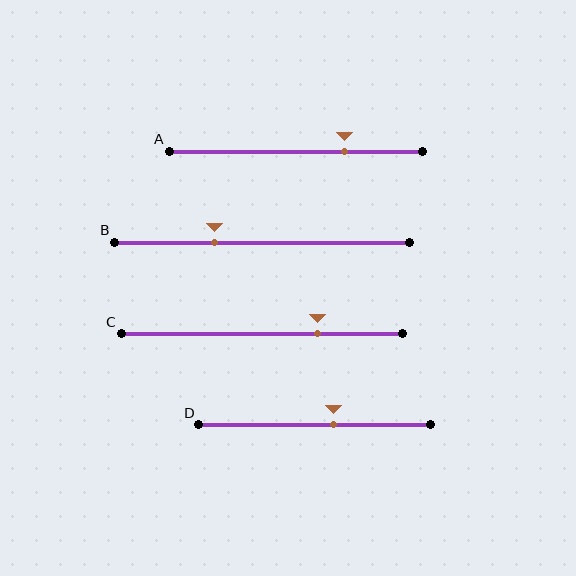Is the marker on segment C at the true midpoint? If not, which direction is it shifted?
No, the marker on segment C is shifted to the right by about 20% of the segment length.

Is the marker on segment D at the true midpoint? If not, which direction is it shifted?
No, the marker on segment D is shifted to the right by about 8% of the segment length.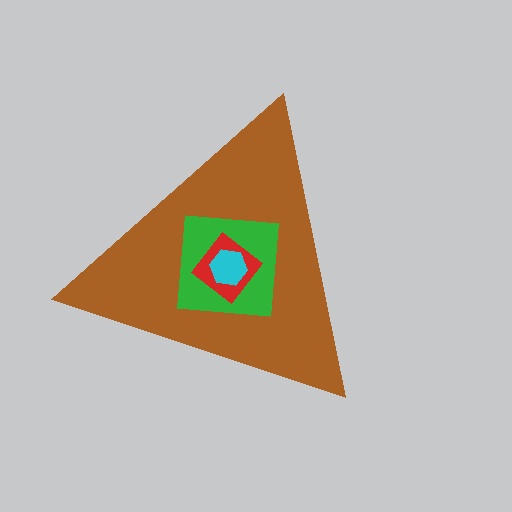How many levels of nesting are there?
4.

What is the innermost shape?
The cyan hexagon.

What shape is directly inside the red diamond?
The cyan hexagon.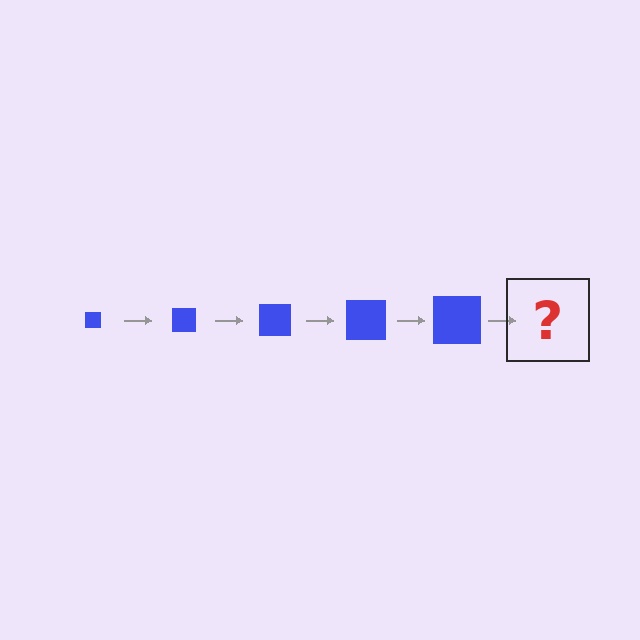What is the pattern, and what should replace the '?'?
The pattern is that the square gets progressively larger each step. The '?' should be a blue square, larger than the previous one.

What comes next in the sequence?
The next element should be a blue square, larger than the previous one.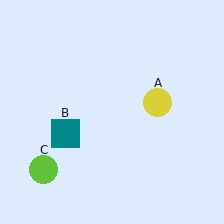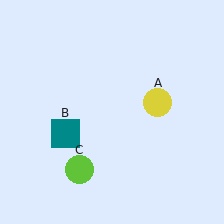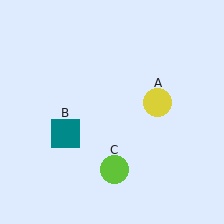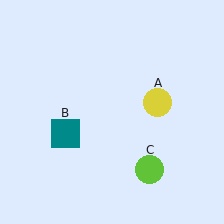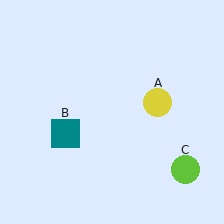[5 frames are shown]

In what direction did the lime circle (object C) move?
The lime circle (object C) moved right.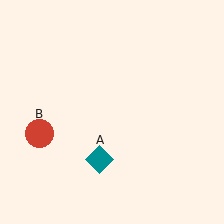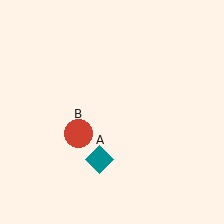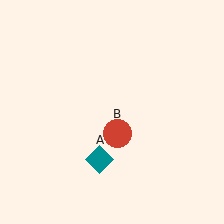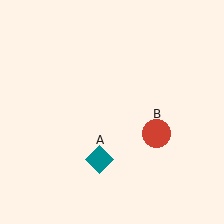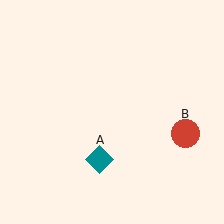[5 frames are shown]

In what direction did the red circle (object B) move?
The red circle (object B) moved right.